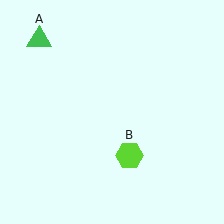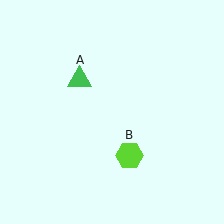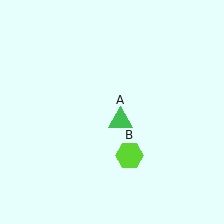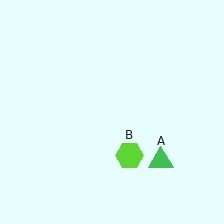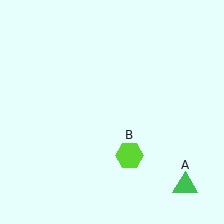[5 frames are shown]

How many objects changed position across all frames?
1 object changed position: green triangle (object A).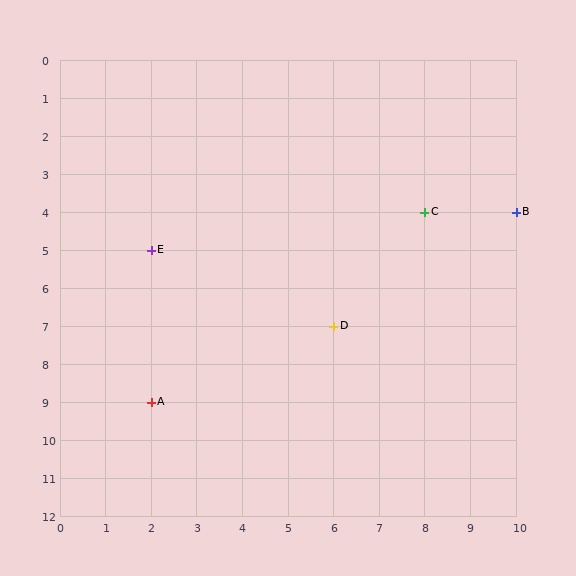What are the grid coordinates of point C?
Point C is at grid coordinates (8, 4).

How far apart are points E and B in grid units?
Points E and B are 8 columns and 1 row apart (about 8.1 grid units diagonally).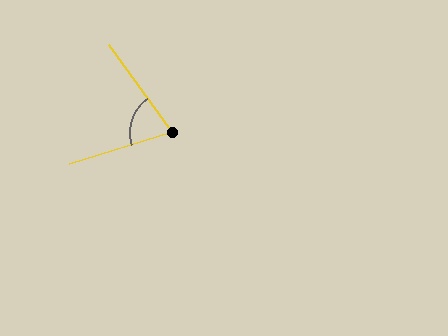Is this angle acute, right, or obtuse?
It is acute.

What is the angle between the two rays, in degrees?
Approximately 72 degrees.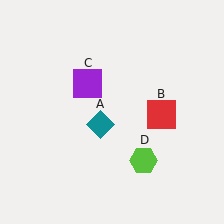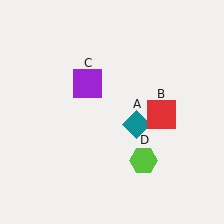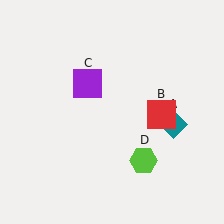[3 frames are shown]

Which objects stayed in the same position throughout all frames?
Red square (object B) and purple square (object C) and lime hexagon (object D) remained stationary.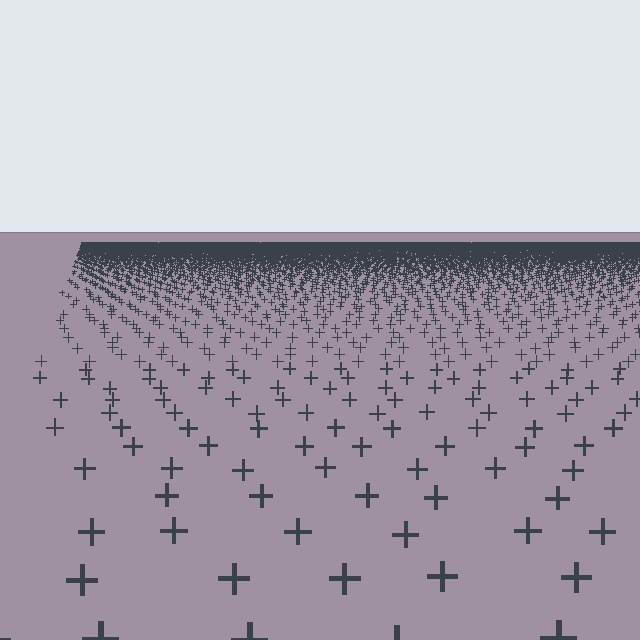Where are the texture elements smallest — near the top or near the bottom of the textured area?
Near the top.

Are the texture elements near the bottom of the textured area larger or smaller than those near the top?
Larger. Near the bottom, elements are closer to the viewer and appear at a bigger on-screen size.